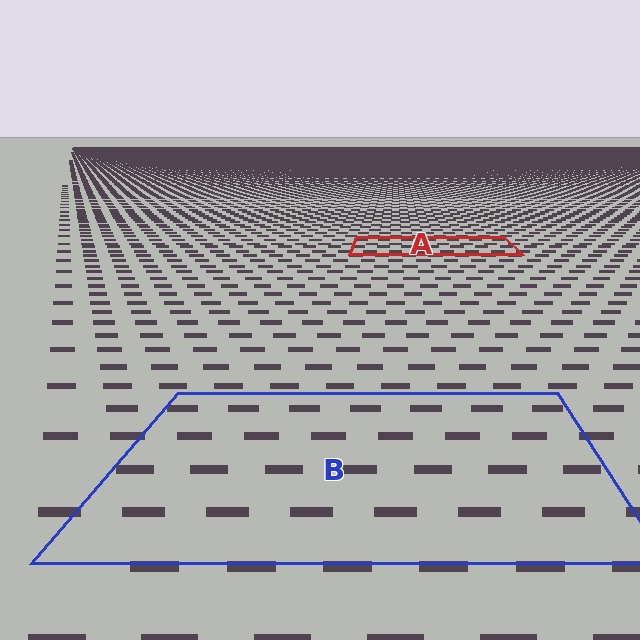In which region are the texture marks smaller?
The texture marks are smaller in region A, because it is farther away.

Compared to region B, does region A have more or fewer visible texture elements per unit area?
Region A has more texture elements per unit area — they are packed more densely because it is farther away.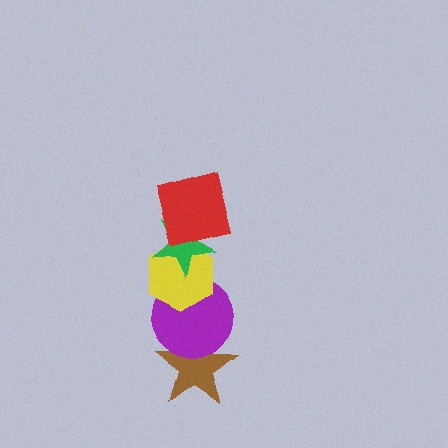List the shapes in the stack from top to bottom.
From top to bottom: the red square, the green star, the yellow hexagon, the purple circle, the brown star.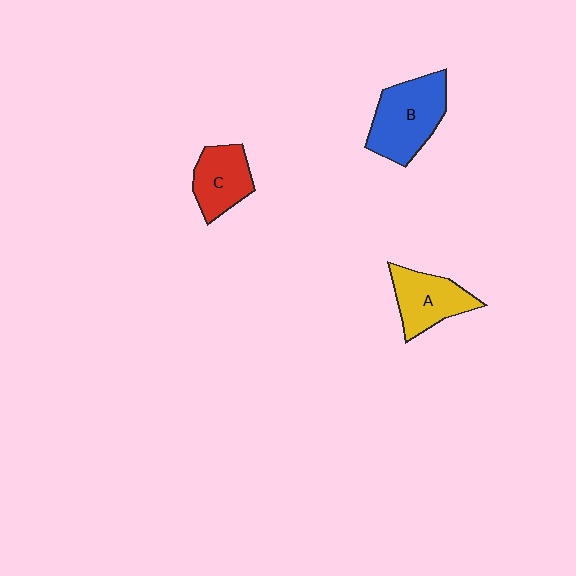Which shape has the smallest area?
Shape C (red).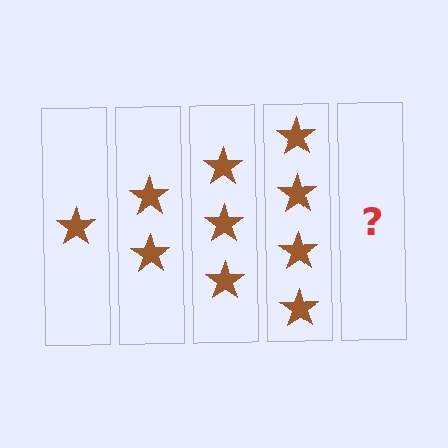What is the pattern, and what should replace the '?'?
The pattern is that each step adds one more star. The '?' should be 5 stars.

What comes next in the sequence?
The next element should be 5 stars.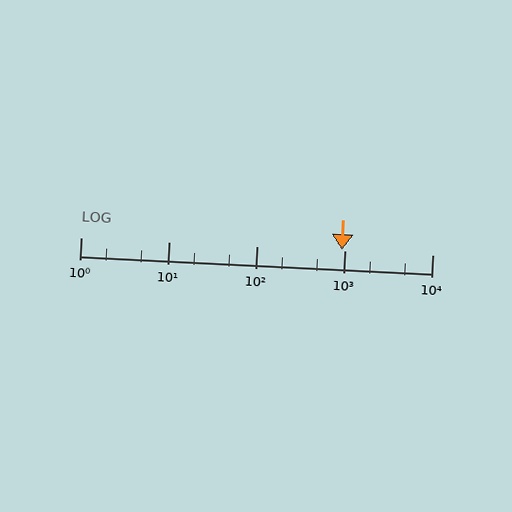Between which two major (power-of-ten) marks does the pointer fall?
The pointer is between 100 and 1000.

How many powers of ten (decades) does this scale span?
The scale spans 4 decades, from 1 to 10000.